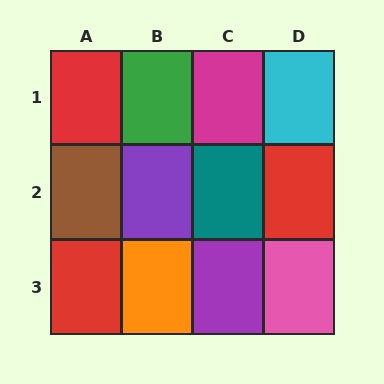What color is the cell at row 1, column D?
Cyan.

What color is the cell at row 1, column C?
Magenta.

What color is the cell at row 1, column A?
Red.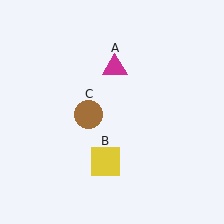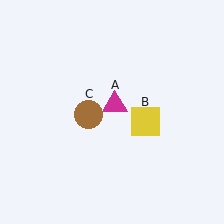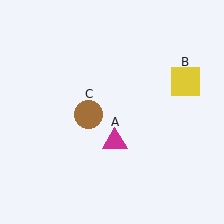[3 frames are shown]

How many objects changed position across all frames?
2 objects changed position: magenta triangle (object A), yellow square (object B).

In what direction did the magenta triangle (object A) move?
The magenta triangle (object A) moved down.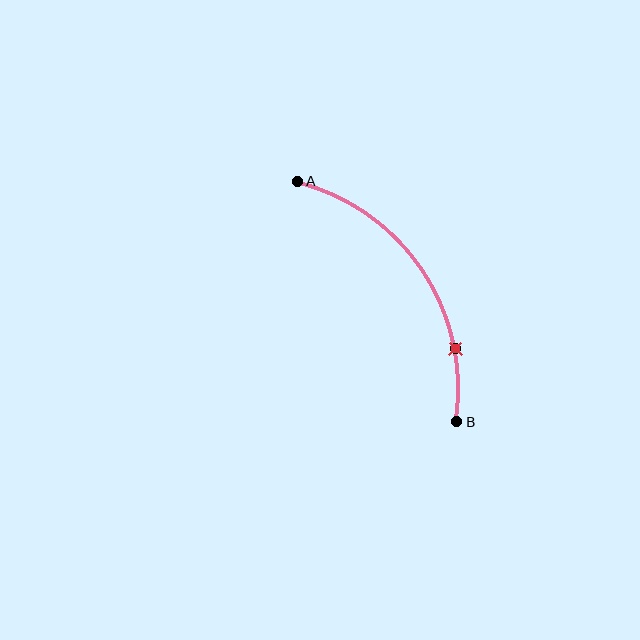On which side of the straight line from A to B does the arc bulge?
The arc bulges to the right of the straight line connecting A and B.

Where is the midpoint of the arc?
The arc midpoint is the point on the curve farthest from the straight line joining A and B. It sits to the right of that line.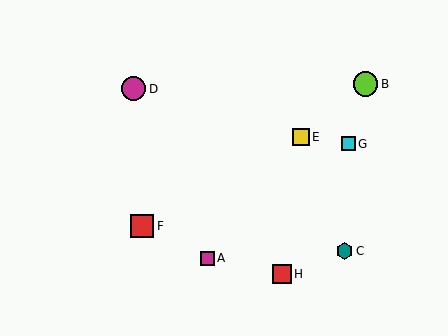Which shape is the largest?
The lime circle (labeled B) is the largest.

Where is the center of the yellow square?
The center of the yellow square is at (301, 137).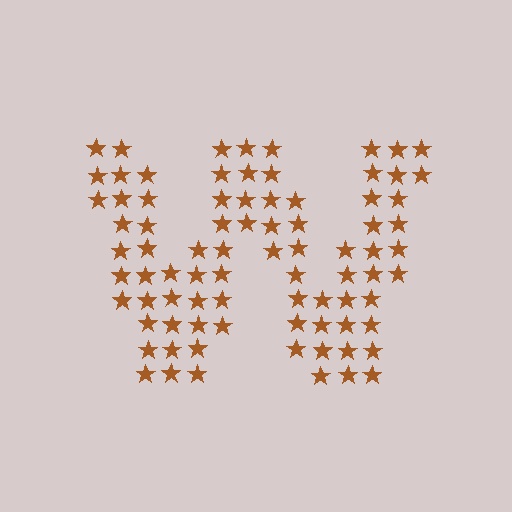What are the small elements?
The small elements are stars.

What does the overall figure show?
The overall figure shows the letter W.